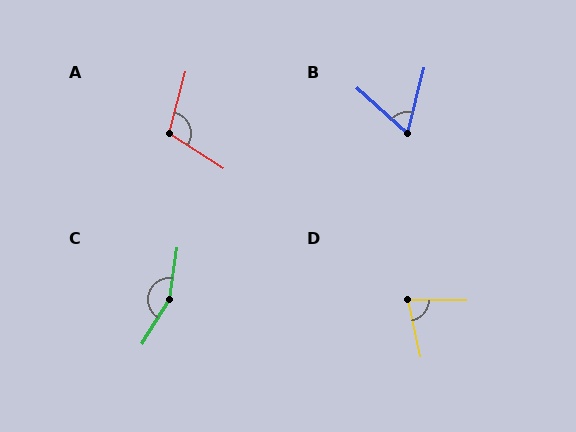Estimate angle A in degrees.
Approximately 108 degrees.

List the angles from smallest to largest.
B (62°), D (77°), A (108°), C (156°).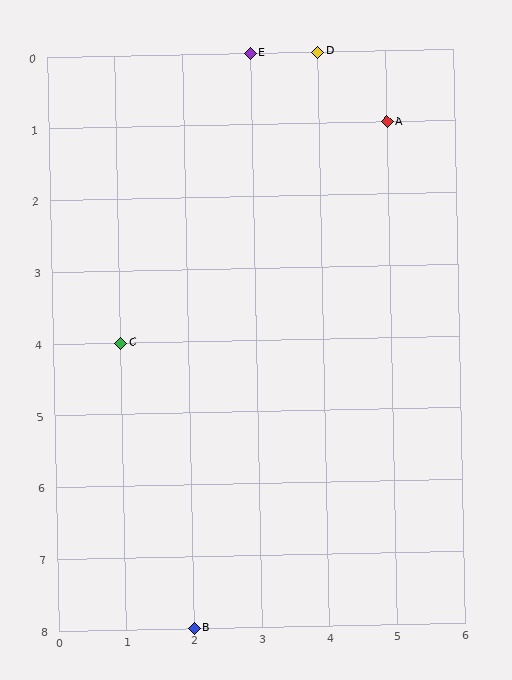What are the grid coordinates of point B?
Point B is at grid coordinates (2, 8).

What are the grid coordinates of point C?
Point C is at grid coordinates (1, 4).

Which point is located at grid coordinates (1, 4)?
Point C is at (1, 4).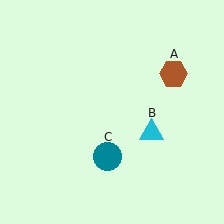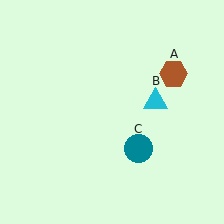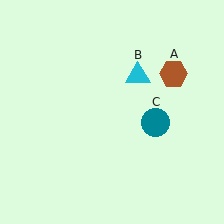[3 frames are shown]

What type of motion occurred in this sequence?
The cyan triangle (object B), teal circle (object C) rotated counterclockwise around the center of the scene.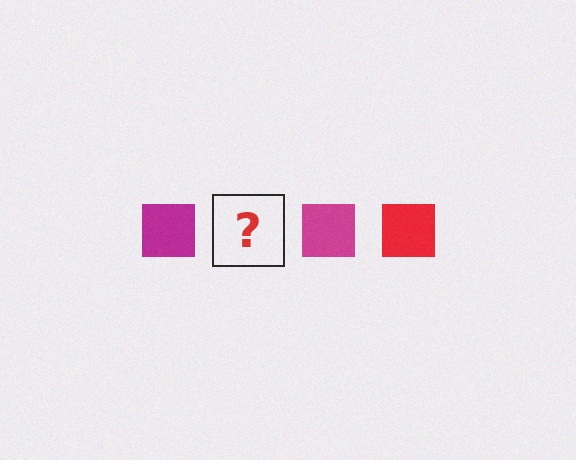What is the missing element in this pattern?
The missing element is a red square.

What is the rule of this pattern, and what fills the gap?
The rule is that the pattern cycles through magenta, red squares. The gap should be filled with a red square.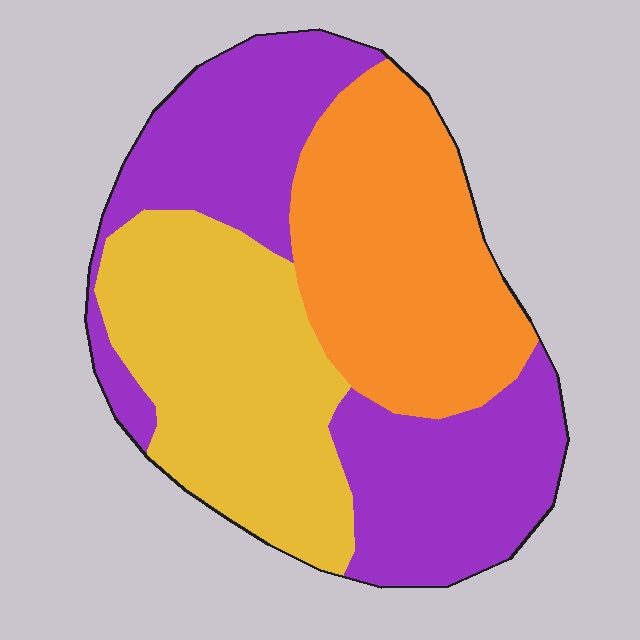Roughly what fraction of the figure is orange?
Orange covers 30% of the figure.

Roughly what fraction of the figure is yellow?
Yellow covers around 30% of the figure.